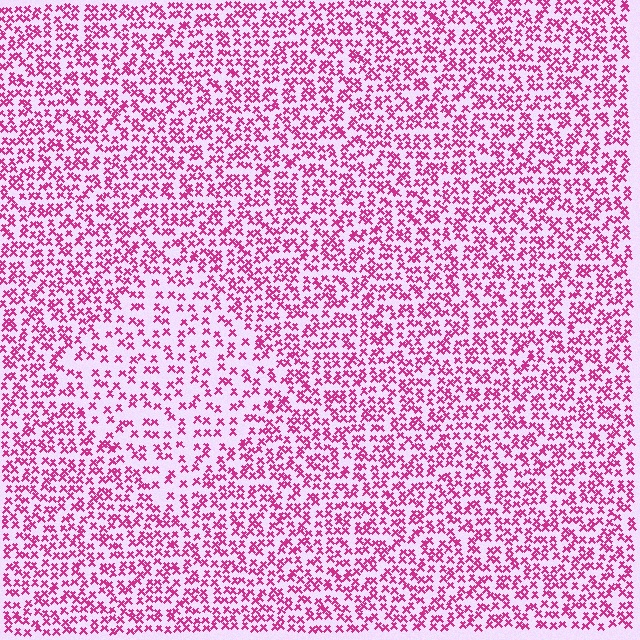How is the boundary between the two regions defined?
The boundary is defined by a change in element density (approximately 1.8x ratio). All elements are the same color, size, and shape.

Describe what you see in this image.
The image contains small magenta elements arranged at two different densities. A diamond-shaped region is visible where the elements are less densely packed than the surrounding area.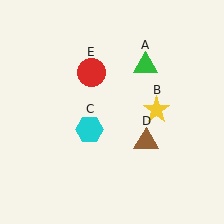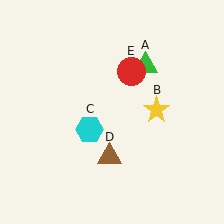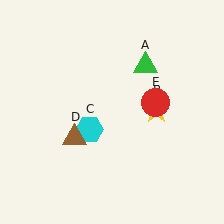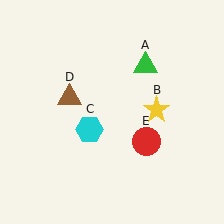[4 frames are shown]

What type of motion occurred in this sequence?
The brown triangle (object D), red circle (object E) rotated clockwise around the center of the scene.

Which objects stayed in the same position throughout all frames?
Green triangle (object A) and yellow star (object B) and cyan hexagon (object C) remained stationary.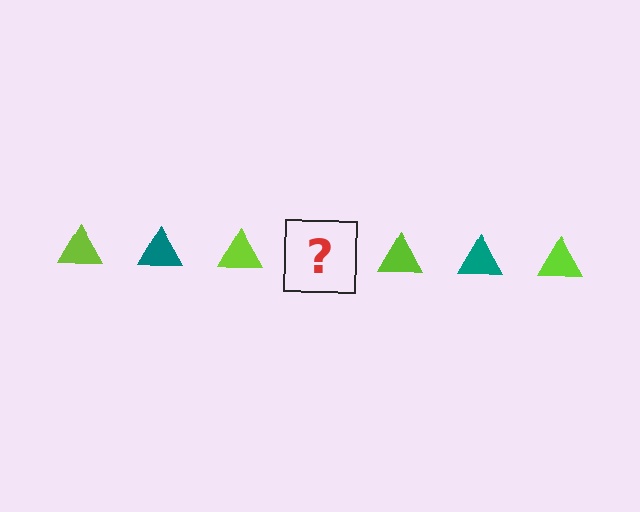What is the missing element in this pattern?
The missing element is a teal triangle.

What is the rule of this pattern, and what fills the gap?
The rule is that the pattern cycles through lime, teal triangles. The gap should be filled with a teal triangle.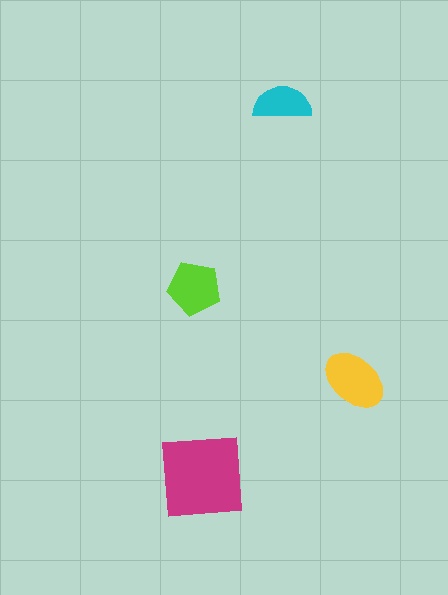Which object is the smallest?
The cyan semicircle.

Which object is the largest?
The magenta square.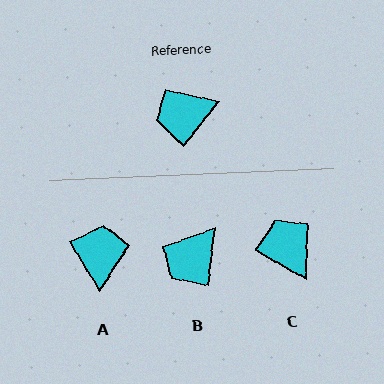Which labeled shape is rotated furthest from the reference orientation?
A, about 111 degrees away.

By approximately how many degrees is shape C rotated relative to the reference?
Approximately 80 degrees clockwise.